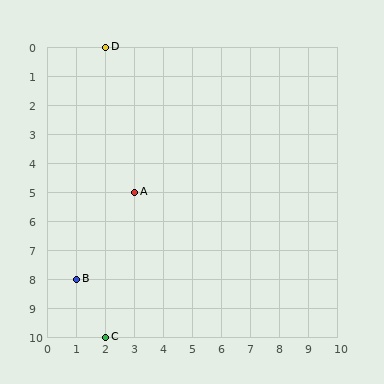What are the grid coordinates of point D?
Point D is at grid coordinates (2, 0).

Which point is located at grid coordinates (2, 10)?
Point C is at (2, 10).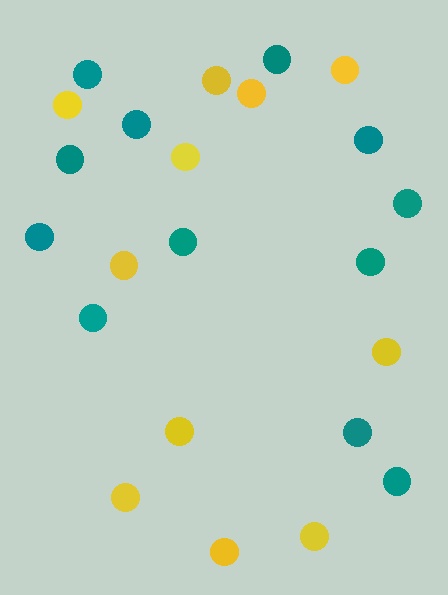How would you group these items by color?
There are 2 groups: one group of yellow circles (11) and one group of teal circles (12).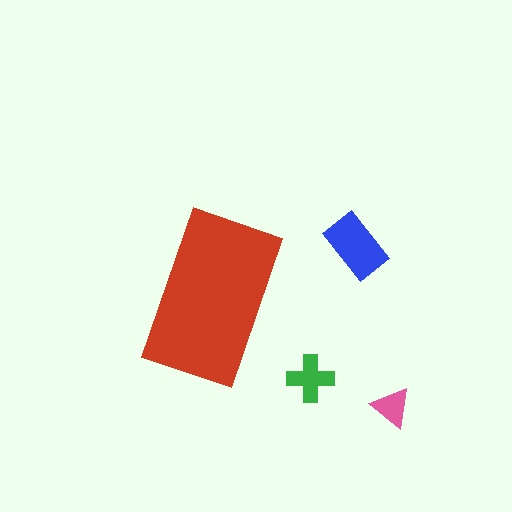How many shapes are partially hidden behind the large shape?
0 shapes are partially hidden.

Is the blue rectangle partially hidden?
No, the blue rectangle is fully visible.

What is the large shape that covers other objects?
A red rectangle.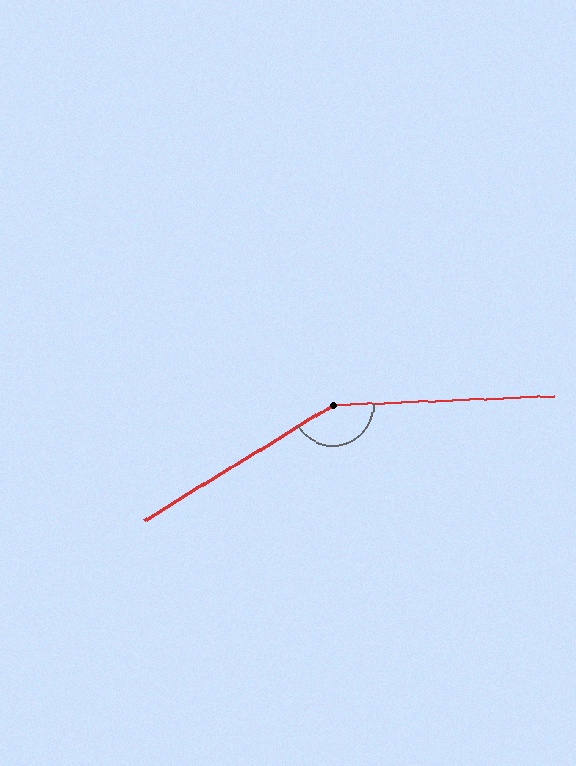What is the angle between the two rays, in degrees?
Approximately 151 degrees.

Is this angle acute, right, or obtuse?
It is obtuse.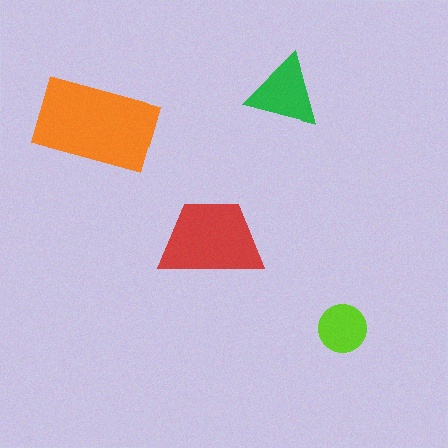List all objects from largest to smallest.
The orange rectangle, the red trapezoid, the green triangle, the lime circle.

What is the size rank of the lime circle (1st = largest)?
4th.